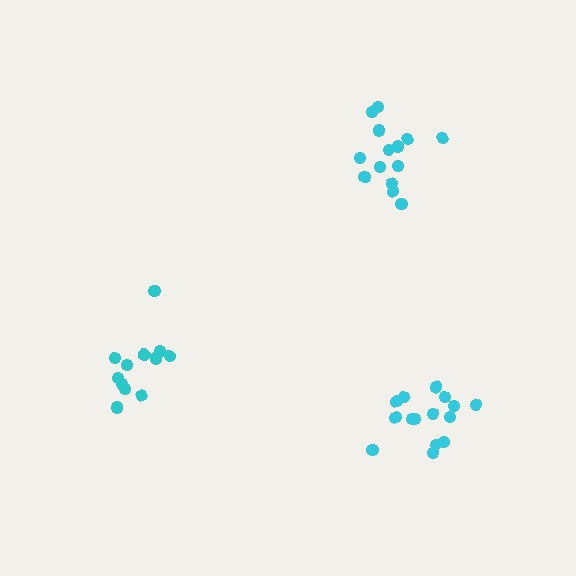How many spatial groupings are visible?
There are 3 spatial groupings.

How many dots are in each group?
Group 1: 15 dots, Group 2: 12 dots, Group 3: 14 dots (41 total).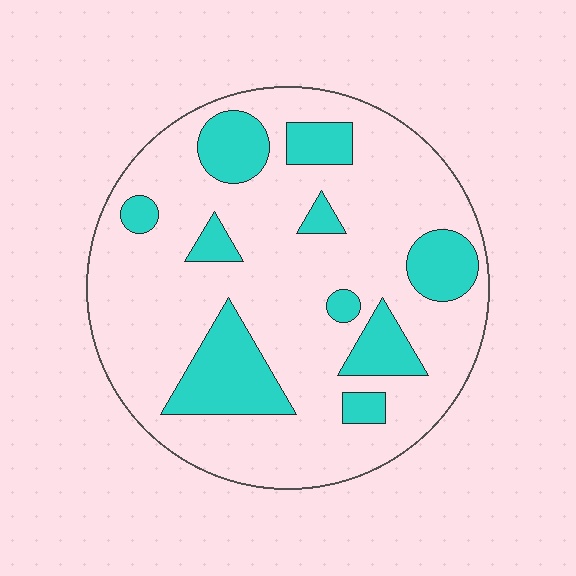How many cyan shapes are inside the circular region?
10.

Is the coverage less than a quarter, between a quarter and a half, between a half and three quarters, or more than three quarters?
Less than a quarter.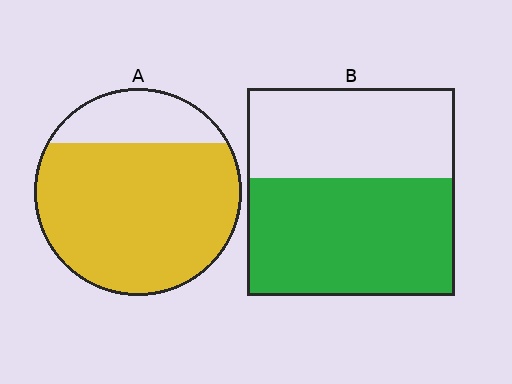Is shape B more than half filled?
Yes.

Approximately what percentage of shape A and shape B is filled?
A is approximately 80% and B is approximately 55%.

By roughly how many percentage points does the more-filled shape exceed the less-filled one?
By roughly 20 percentage points (A over B).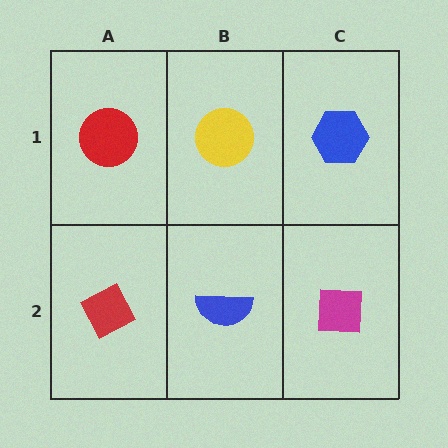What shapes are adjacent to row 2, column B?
A yellow circle (row 1, column B), a red diamond (row 2, column A), a magenta square (row 2, column C).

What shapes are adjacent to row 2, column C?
A blue hexagon (row 1, column C), a blue semicircle (row 2, column B).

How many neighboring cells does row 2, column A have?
2.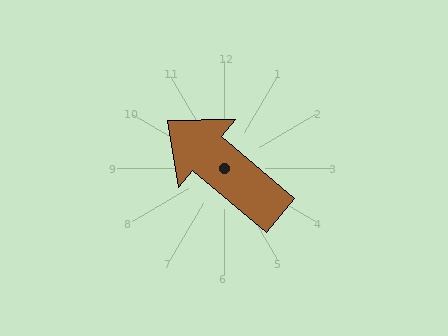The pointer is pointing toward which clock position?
Roughly 10 o'clock.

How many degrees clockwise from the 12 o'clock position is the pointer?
Approximately 310 degrees.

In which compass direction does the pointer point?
Northwest.